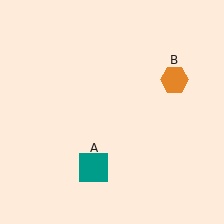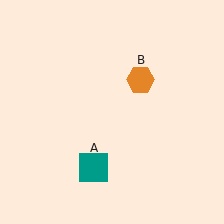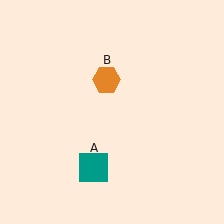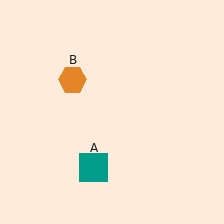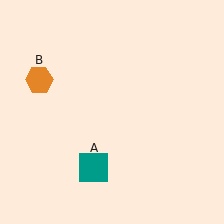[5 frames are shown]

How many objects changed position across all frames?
1 object changed position: orange hexagon (object B).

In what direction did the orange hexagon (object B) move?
The orange hexagon (object B) moved left.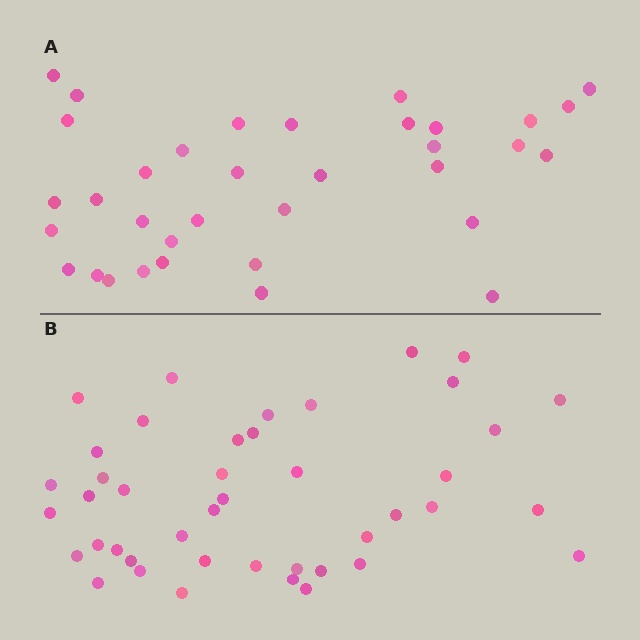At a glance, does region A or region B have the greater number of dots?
Region B (the bottom region) has more dots.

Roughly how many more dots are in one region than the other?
Region B has roughly 8 or so more dots than region A.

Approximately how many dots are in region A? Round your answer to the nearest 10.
About 40 dots. (The exact count is 35, which rounds to 40.)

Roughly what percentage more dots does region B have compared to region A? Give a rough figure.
About 25% more.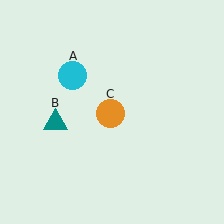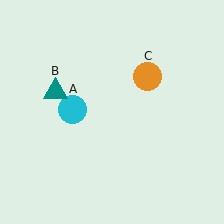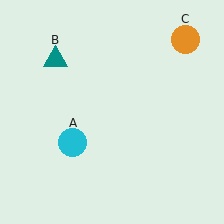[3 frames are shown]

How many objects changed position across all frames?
3 objects changed position: cyan circle (object A), teal triangle (object B), orange circle (object C).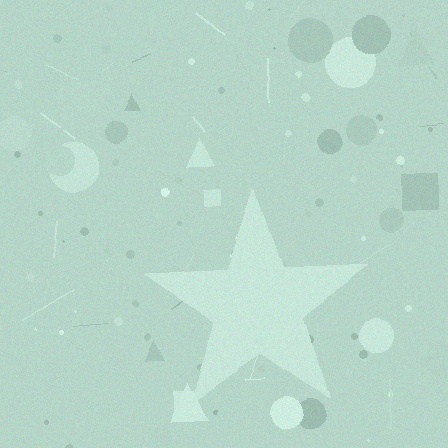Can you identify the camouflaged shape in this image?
The camouflaged shape is a star.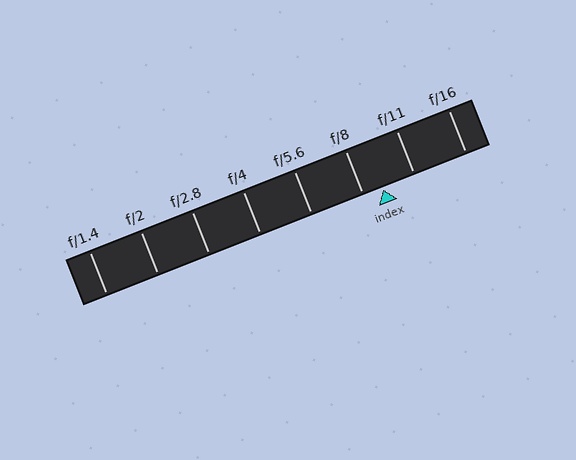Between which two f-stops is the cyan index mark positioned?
The index mark is between f/8 and f/11.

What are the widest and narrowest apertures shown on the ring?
The widest aperture shown is f/1.4 and the narrowest is f/16.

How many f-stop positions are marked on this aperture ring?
There are 8 f-stop positions marked.